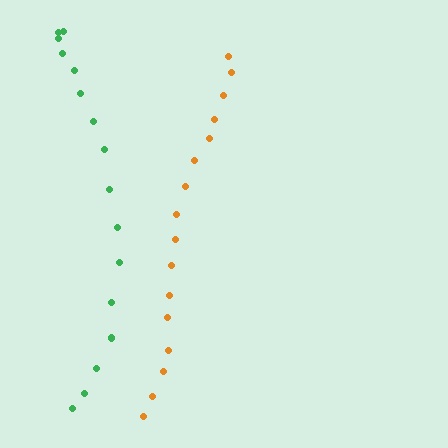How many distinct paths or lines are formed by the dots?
There are 2 distinct paths.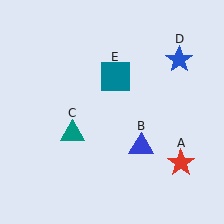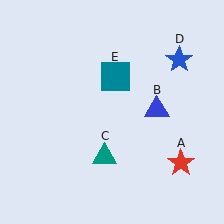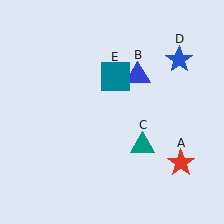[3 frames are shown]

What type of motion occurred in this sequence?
The blue triangle (object B), teal triangle (object C) rotated counterclockwise around the center of the scene.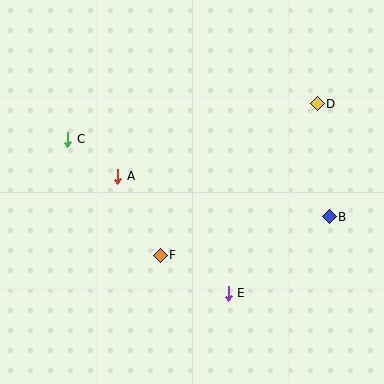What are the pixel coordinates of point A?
Point A is at (118, 176).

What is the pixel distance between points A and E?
The distance between A and E is 161 pixels.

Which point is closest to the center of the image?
Point F at (160, 255) is closest to the center.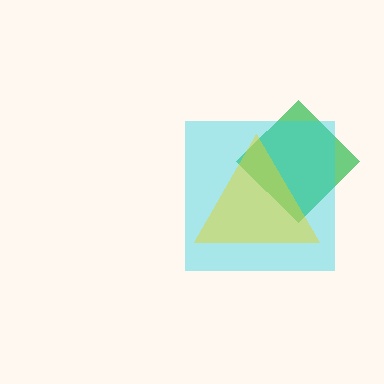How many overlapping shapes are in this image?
There are 3 overlapping shapes in the image.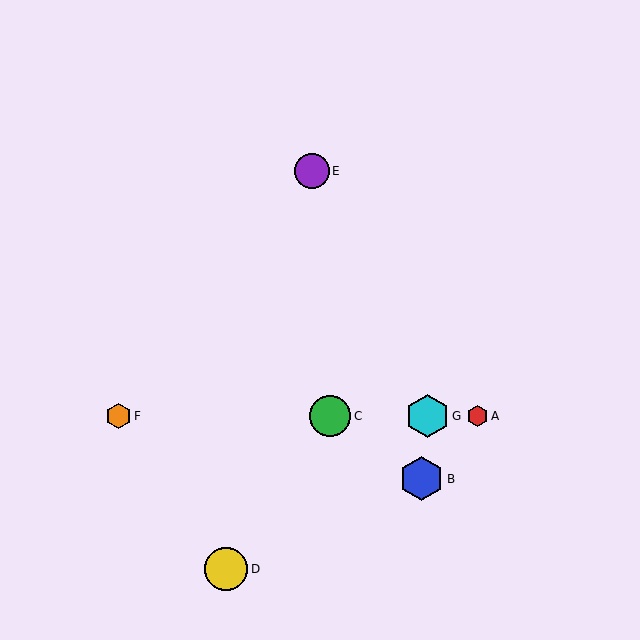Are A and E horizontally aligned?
No, A is at y≈416 and E is at y≈171.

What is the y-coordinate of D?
Object D is at y≈569.